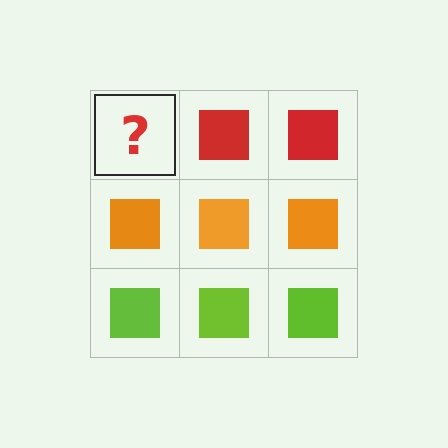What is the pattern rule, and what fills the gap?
The rule is that each row has a consistent color. The gap should be filled with a red square.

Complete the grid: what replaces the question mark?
The question mark should be replaced with a red square.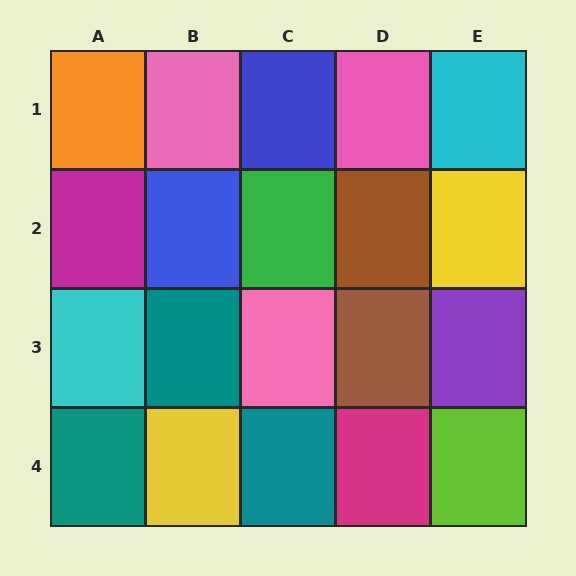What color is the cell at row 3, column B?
Teal.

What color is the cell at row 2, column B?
Blue.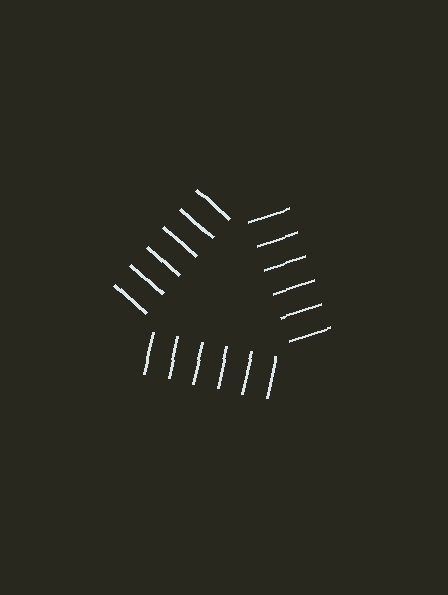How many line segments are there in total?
18 — 6 along each of the 3 edges.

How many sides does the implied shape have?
3 sides — the line-ends trace a triangle.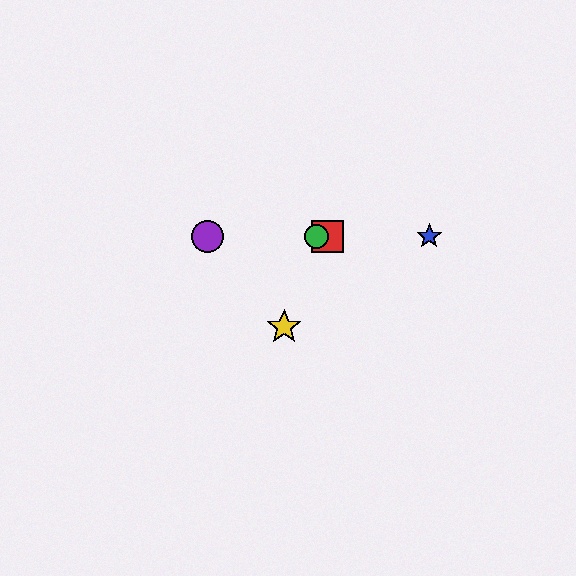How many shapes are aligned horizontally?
4 shapes (the red square, the blue star, the green circle, the purple circle) are aligned horizontally.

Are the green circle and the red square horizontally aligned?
Yes, both are at y≈236.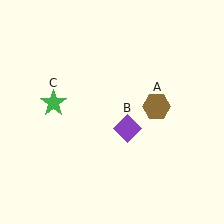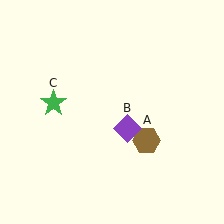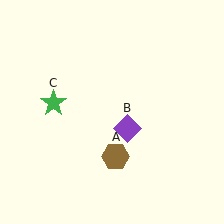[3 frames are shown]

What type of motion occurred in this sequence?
The brown hexagon (object A) rotated clockwise around the center of the scene.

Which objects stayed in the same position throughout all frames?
Purple diamond (object B) and green star (object C) remained stationary.